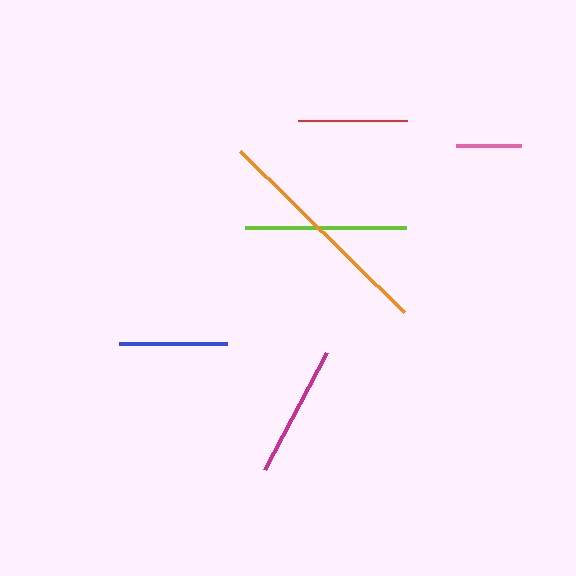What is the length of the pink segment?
The pink segment is approximately 65 pixels long.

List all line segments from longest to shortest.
From longest to shortest: orange, lime, magenta, red, blue, pink.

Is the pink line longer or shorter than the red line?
The red line is longer than the pink line.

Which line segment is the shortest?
The pink line is the shortest at approximately 65 pixels.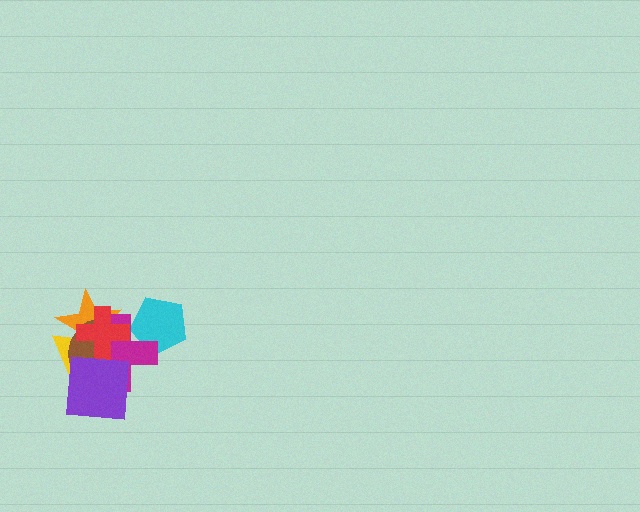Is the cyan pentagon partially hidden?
Yes, it is partially covered by another shape.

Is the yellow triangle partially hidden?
Yes, it is partially covered by another shape.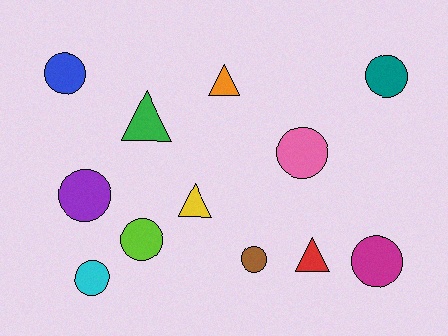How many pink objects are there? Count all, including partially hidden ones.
There is 1 pink object.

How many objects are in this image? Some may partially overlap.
There are 12 objects.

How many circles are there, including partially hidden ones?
There are 8 circles.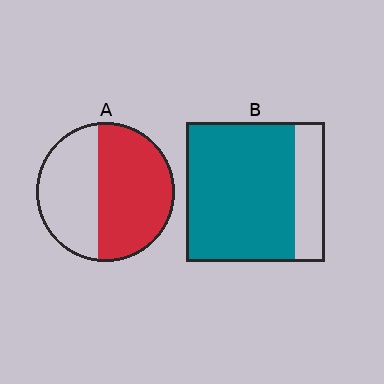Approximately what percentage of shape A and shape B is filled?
A is approximately 55% and B is approximately 80%.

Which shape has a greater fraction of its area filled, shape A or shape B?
Shape B.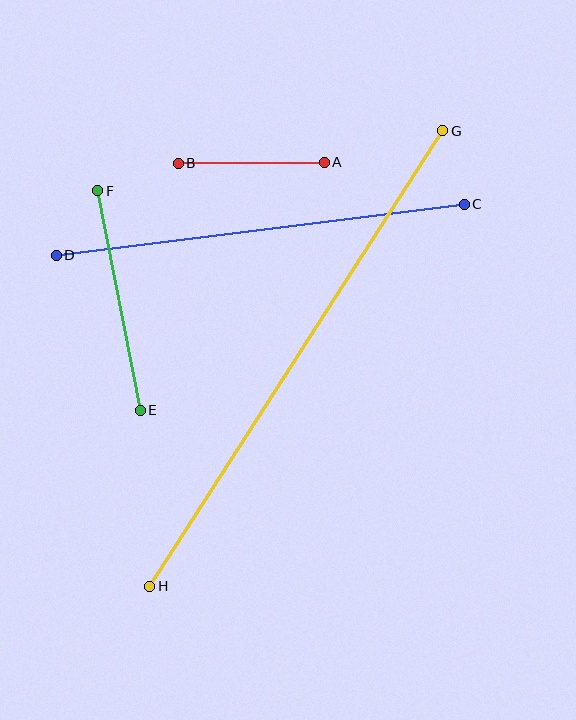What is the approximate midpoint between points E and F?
The midpoint is at approximately (119, 301) pixels.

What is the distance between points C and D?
The distance is approximately 411 pixels.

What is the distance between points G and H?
The distance is approximately 541 pixels.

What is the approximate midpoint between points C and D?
The midpoint is at approximately (260, 230) pixels.